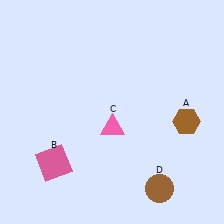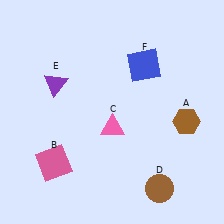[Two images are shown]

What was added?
A purple triangle (E), a blue square (F) were added in Image 2.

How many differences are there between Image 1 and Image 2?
There are 2 differences between the two images.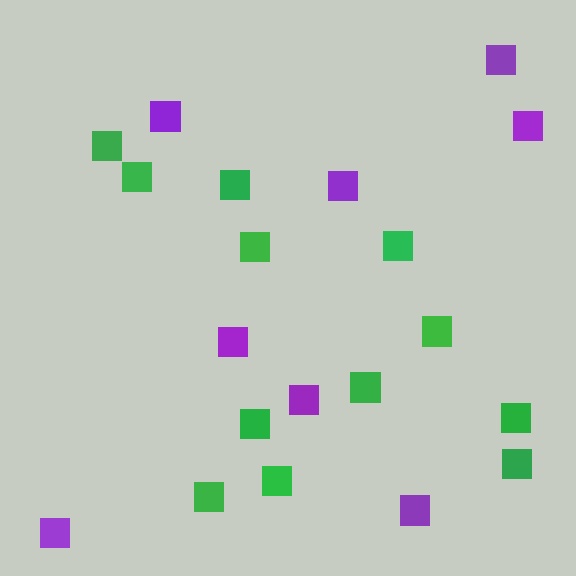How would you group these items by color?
There are 2 groups: one group of purple squares (8) and one group of green squares (12).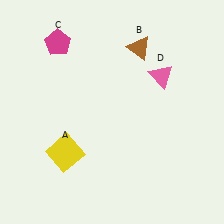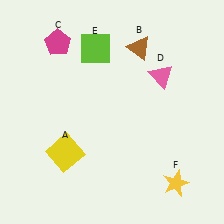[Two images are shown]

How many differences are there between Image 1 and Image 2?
There are 2 differences between the two images.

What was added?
A lime square (E), a yellow star (F) were added in Image 2.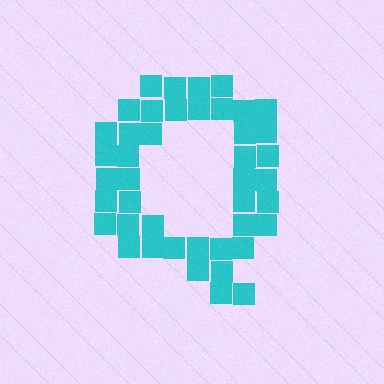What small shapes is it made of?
It is made of small squares.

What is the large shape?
The large shape is the letter Q.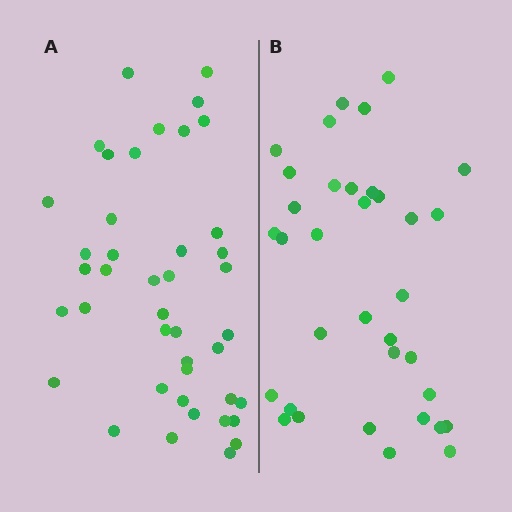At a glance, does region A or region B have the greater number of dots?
Region A (the left region) has more dots.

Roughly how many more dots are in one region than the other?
Region A has roughly 8 or so more dots than region B.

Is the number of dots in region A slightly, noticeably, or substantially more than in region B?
Region A has only slightly more — the two regions are fairly close. The ratio is roughly 1.2 to 1.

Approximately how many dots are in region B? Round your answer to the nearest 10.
About 40 dots. (The exact count is 35, which rounds to 40.)